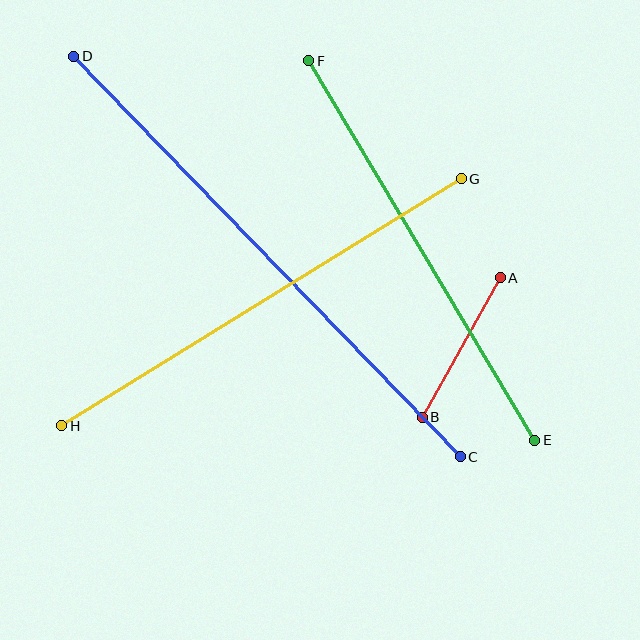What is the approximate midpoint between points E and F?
The midpoint is at approximately (422, 250) pixels.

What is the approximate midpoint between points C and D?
The midpoint is at approximately (267, 257) pixels.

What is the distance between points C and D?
The distance is approximately 557 pixels.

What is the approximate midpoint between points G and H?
The midpoint is at approximately (261, 302) pixels.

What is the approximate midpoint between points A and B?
The midpoint is at approximately (461, 347) pixels.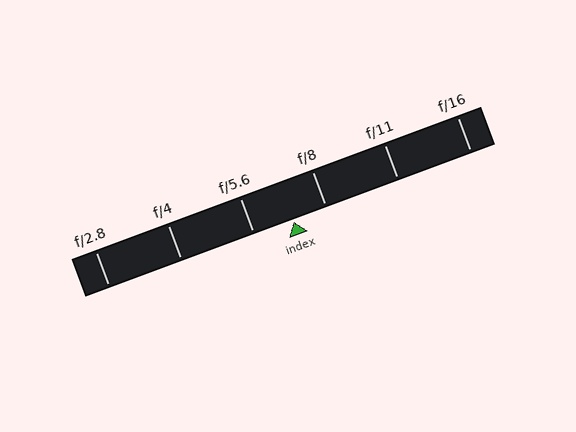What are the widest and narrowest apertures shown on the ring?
The widest aperture shown is f/2.8 and the narrowest is f/16.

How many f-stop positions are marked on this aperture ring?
There are 6 f-stop positions marked.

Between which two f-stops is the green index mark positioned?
The index mark is between f/5.6 and f/8.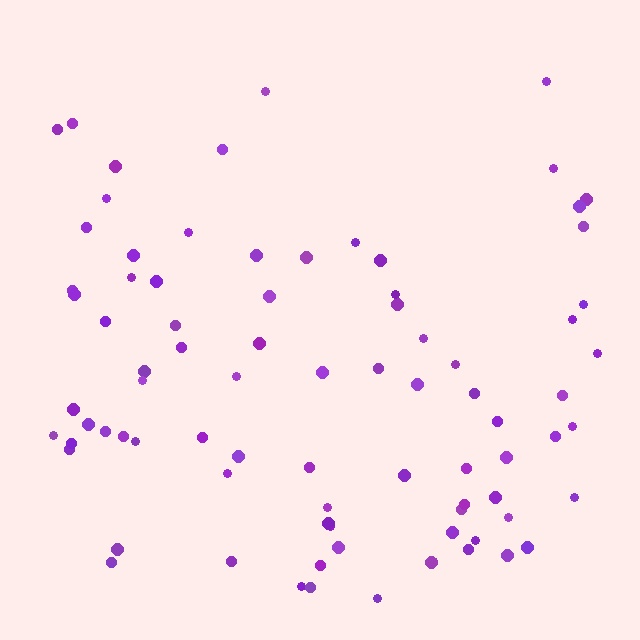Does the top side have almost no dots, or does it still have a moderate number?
Still a moderate number, just noticeably fewer than the bottom.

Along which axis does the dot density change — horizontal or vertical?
Vertical.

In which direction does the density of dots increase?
From top to bottom, with the bottom side densest.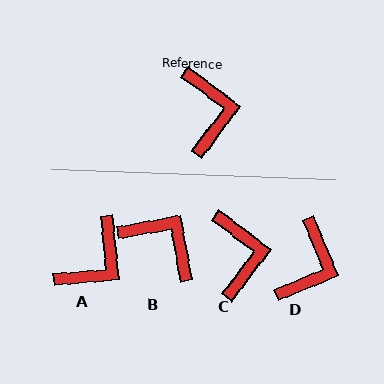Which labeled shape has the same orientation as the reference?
C.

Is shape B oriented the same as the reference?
No, it is off by about 47 degrees.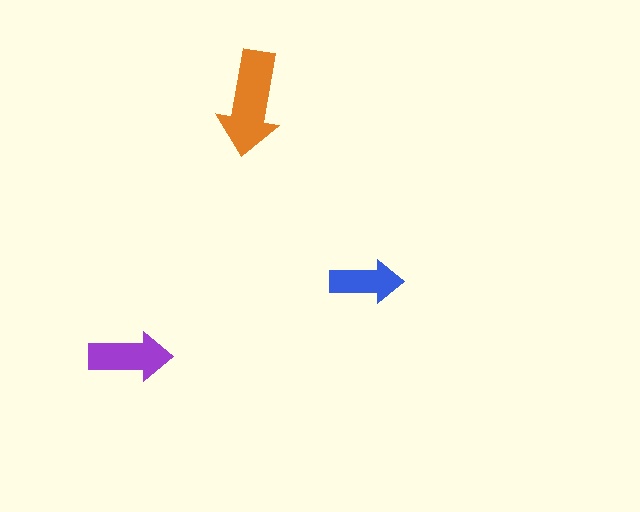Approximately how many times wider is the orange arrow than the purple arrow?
About 1.5 times wider.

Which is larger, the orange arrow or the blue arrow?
The orange one.